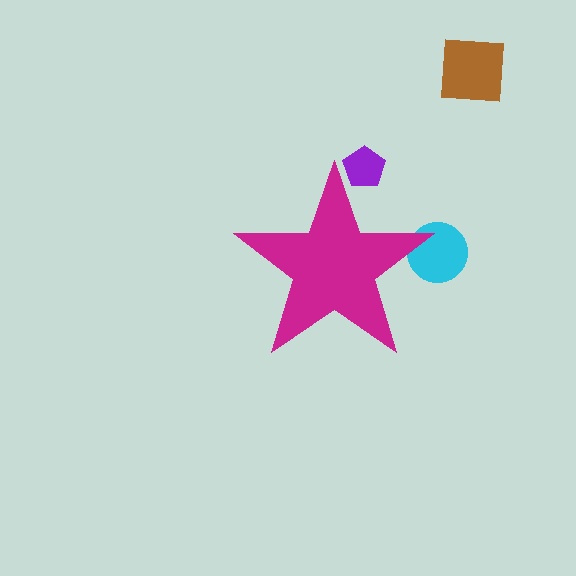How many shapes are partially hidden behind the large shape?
2 shapes are partially hidden.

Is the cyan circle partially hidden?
Yes, the cyan circle is partially hidden behind the magenta star.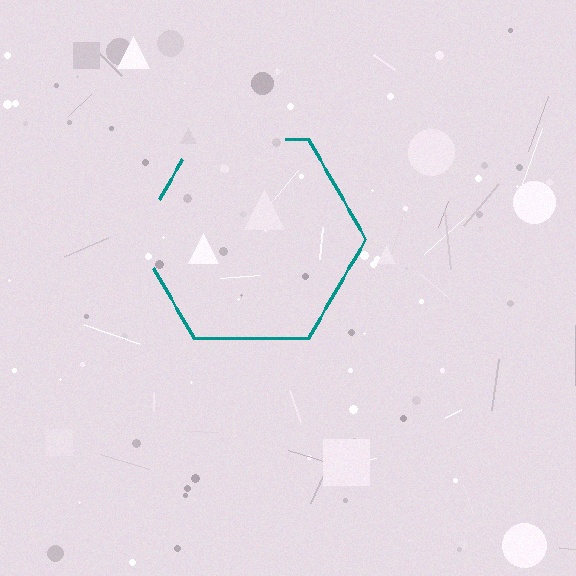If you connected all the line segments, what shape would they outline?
They would outline a hexagon.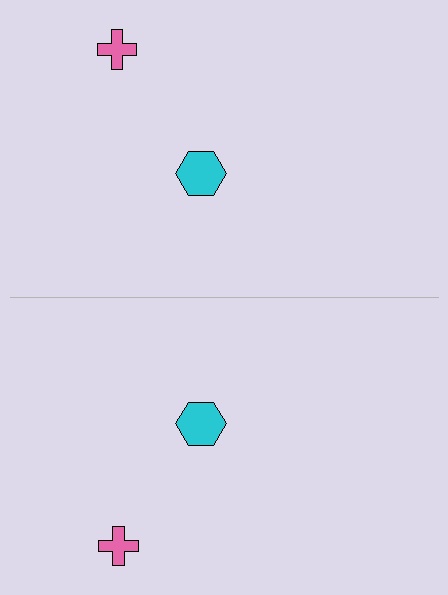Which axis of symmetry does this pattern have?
The pattern has a horizontal axis of symmetry running through the center of the image.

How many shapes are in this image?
There are 4 shapes in this image.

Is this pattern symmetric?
Yes, this pattern has bilateral (reflection) symmetry.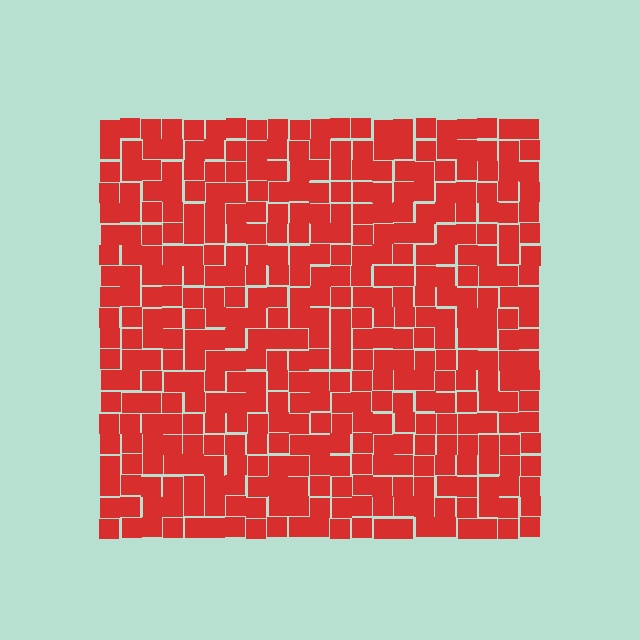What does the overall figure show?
The overall figure shows a square.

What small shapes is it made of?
It is made of small squares.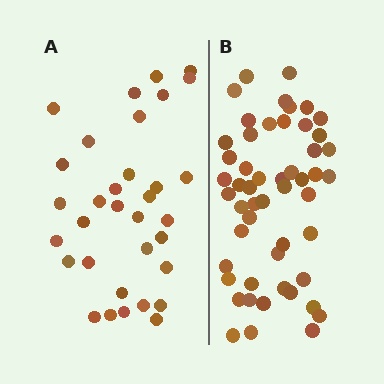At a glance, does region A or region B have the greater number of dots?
Region B (the right region) has more dots.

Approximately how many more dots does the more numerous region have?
Region B has approximately 20 more dots than region A.